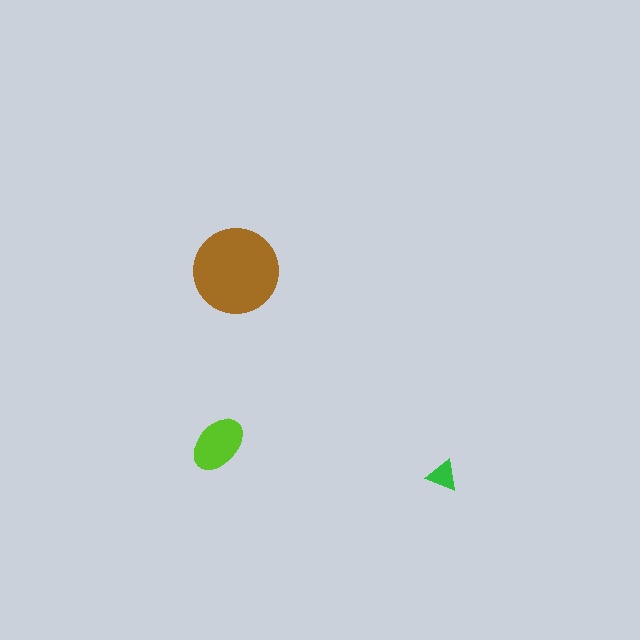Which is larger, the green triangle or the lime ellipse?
The lime ellipse.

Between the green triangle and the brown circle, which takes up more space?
The brown circle.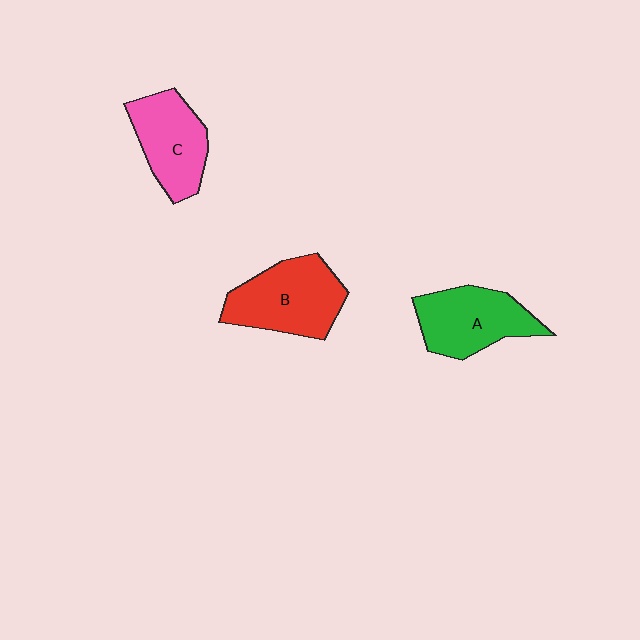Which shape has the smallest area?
Shape C (pink).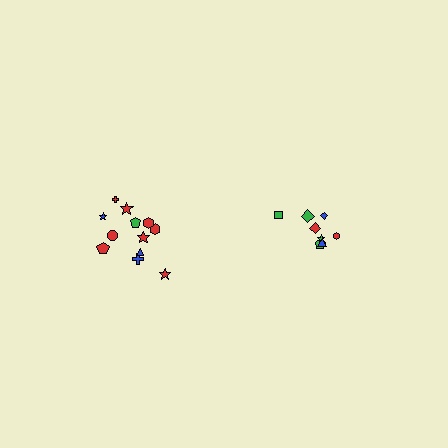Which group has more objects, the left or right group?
The left group.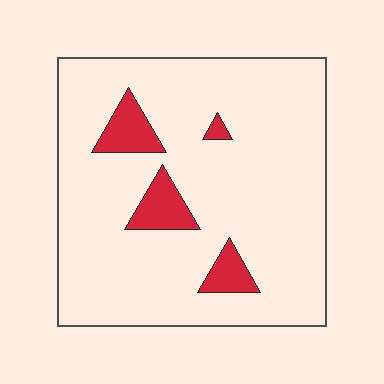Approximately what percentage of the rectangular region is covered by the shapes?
Approximately 10%.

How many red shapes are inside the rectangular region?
4.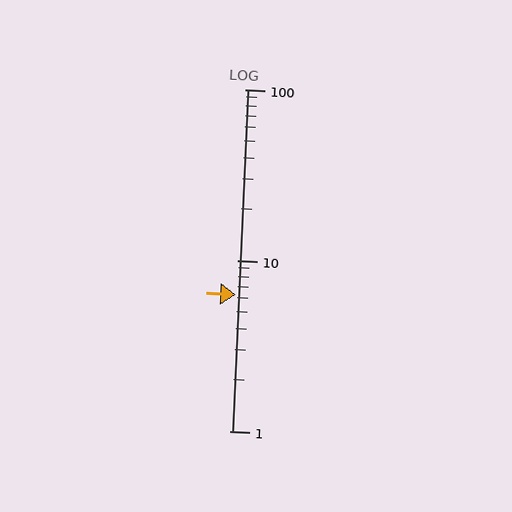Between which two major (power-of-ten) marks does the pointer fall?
The pointer is between 1 and 10.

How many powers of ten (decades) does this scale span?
The scale spans 2 decades, from 1 to 100.